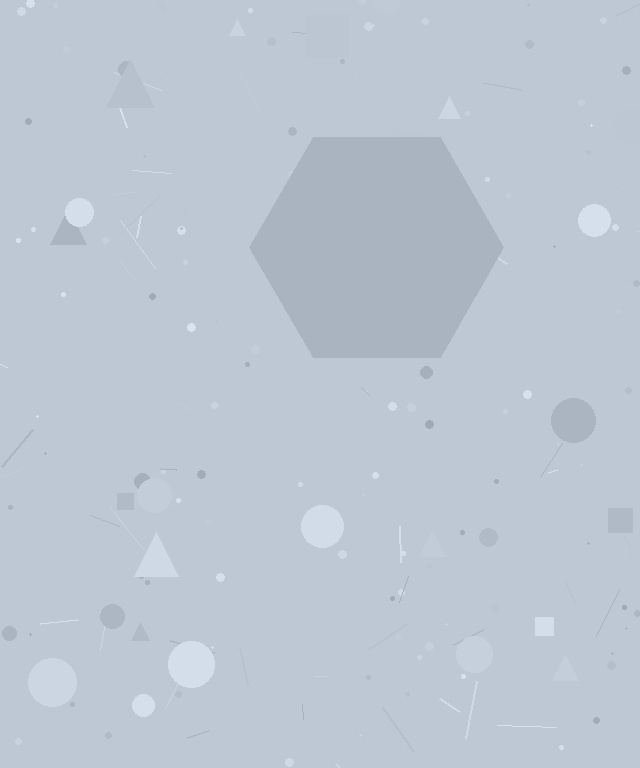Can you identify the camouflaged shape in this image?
The camouflaged shape is a hexagon.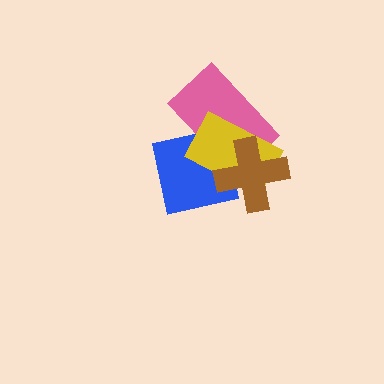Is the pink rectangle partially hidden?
Yes, it is partially covered by another shape.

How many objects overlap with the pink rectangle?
3 objects overlap with the pink rectangle.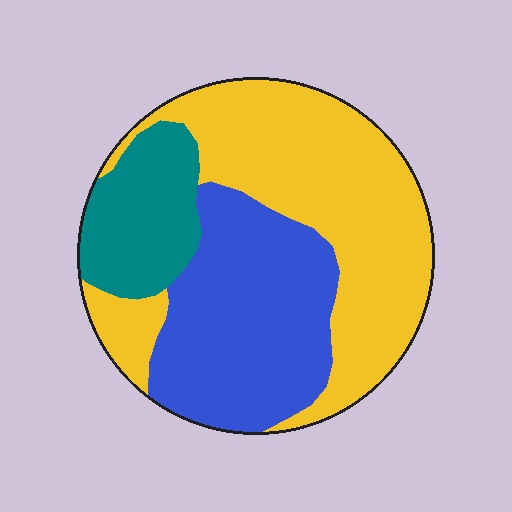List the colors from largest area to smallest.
From largest to smallest: yellow, blue, teal.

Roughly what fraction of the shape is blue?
Blue covers about 35% of the shape.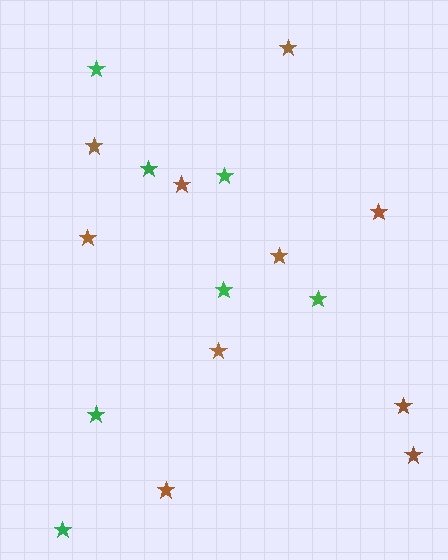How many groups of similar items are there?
There are 2 groups: one group of brown stars (10) and one group of green stars (7).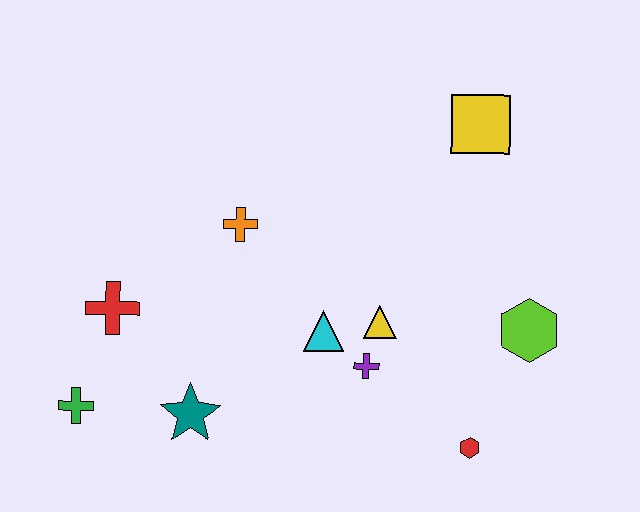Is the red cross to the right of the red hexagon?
No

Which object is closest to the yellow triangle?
The purple cross is closest to the yellow triangle.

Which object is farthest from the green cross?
The yellow square is farthest from the green cross.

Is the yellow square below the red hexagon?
No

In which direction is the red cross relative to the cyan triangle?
The red cross is to the left of the cyan triangle.